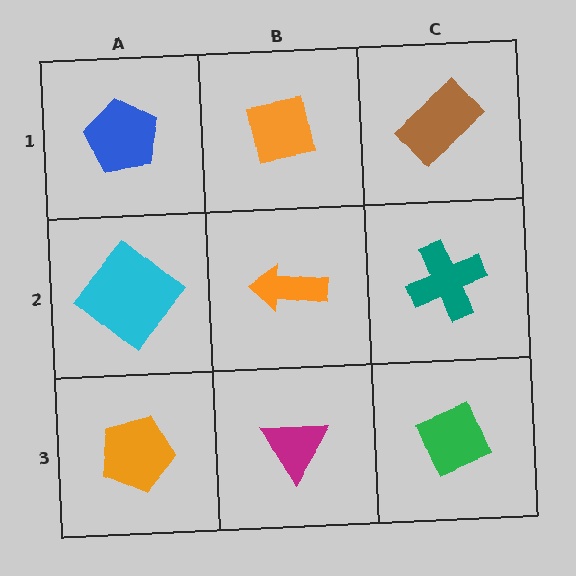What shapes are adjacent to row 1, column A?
A cyan diamond (row 2, column A), an orange square (row 1, column B).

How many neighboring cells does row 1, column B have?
3.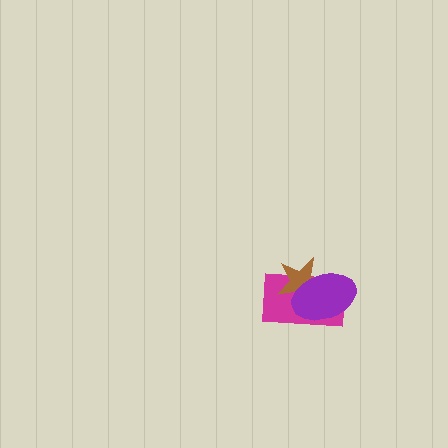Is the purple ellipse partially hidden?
No, no other shape covers it.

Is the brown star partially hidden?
Yes, it is partially covered by another shape.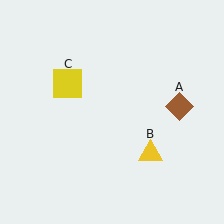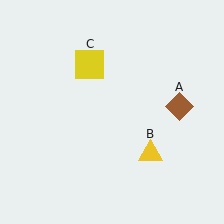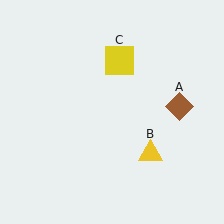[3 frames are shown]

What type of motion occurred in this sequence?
The yellow square (object C) rotated clockwise around the center of the scene.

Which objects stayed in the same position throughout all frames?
Brown diamond (object A) and yellow triangle (object B) remained stationary.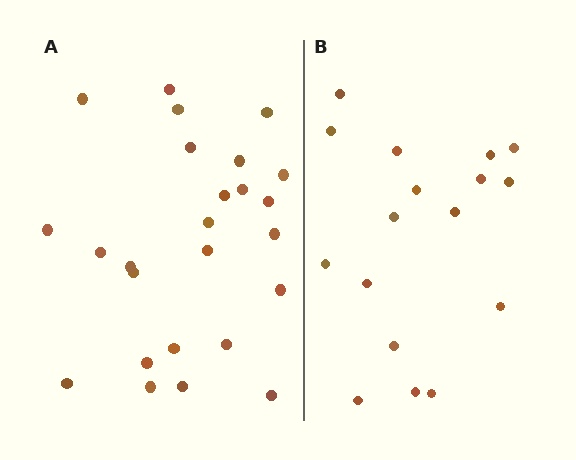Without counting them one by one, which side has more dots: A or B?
Region A (the left region) has more dots.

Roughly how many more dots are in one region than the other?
Region A has roughly 8 or so more dots than region B.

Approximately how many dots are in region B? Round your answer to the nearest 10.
About 20 dots. (The exact count is 17, which rounds to 20.)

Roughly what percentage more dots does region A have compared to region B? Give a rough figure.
About 45% more.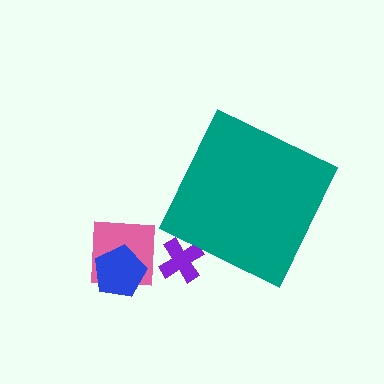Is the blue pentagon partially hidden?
No, the blue pentagon is fully visible.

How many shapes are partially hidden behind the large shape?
1 shape is partially hidden.